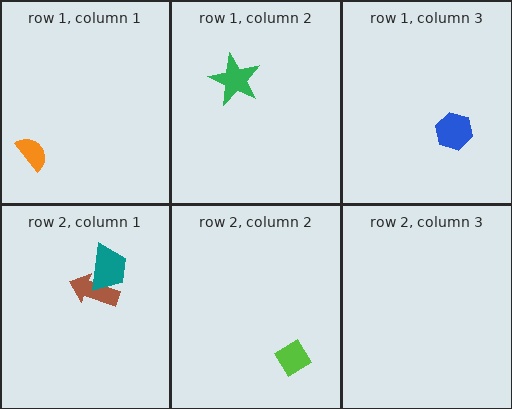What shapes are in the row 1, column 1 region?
The orange semicircle.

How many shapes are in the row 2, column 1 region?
2.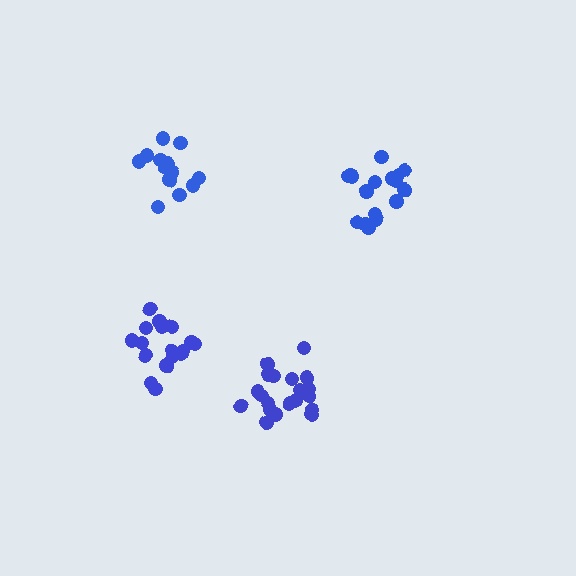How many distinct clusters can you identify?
There are 4 distinct clusters.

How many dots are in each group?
Group 1: 14 dots, Group 2: 17 dots, Group 3: 17 dots, Group 4: 20 dots (68 total).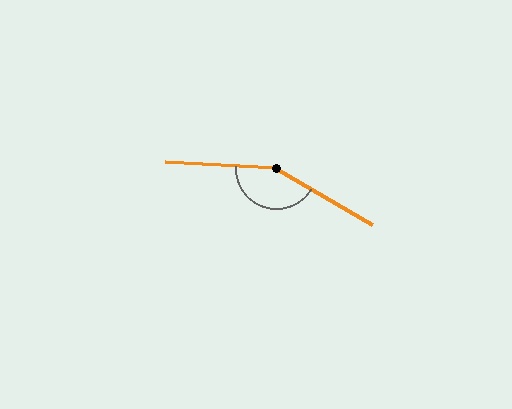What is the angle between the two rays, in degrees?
Approximately 153 degrees.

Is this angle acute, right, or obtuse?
It is obtuse.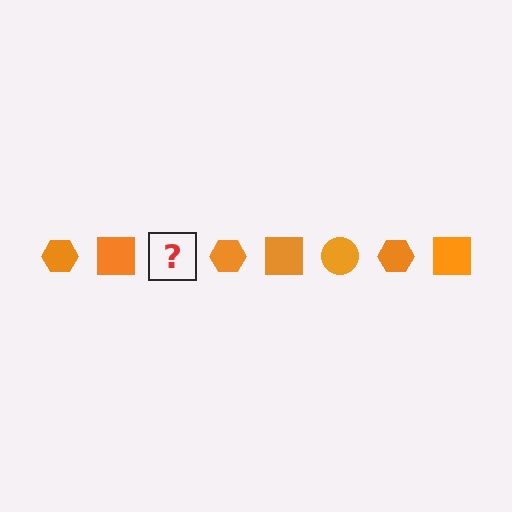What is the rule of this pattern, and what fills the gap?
The rule is that the pattern cycles through hexagon, square, circle shapes in orange. The gap should be filled with an orange circle.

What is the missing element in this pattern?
The missing element is an orange circle.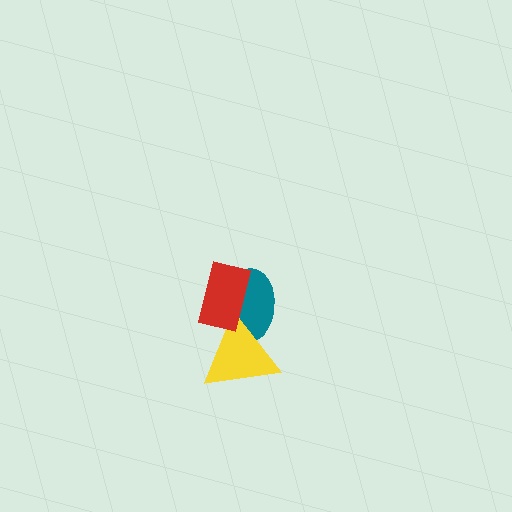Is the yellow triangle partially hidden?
Yes, it is partially covered by another shape.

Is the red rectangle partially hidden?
No, no other shape covers it.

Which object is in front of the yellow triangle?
The red rectangle is in front of the yellow triangle.